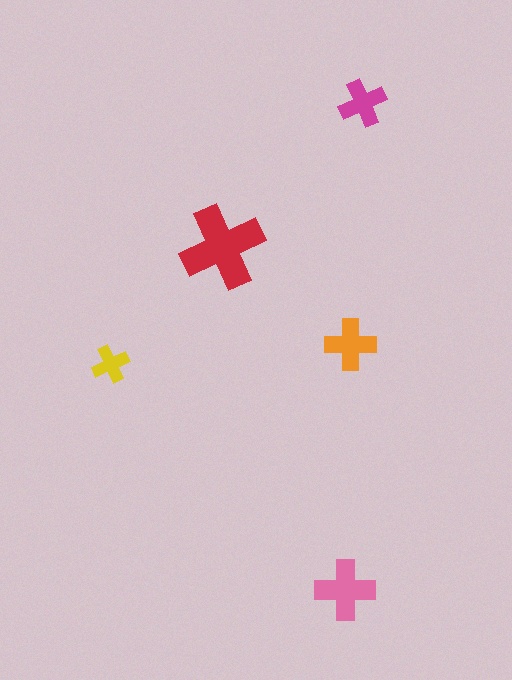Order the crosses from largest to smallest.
the red one, the pink one, the orange one, the magenta one, the yellow one.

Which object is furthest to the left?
The yellow cross is leftmost.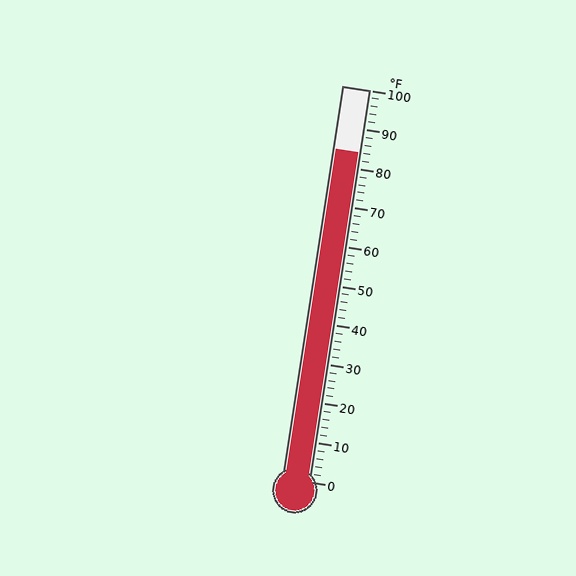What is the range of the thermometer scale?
The thermometer scale ranges from 0°F to 100°F.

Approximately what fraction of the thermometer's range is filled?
The thermometer is filled to approximately 85% of its range.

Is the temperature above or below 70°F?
The temperature is above 70°F.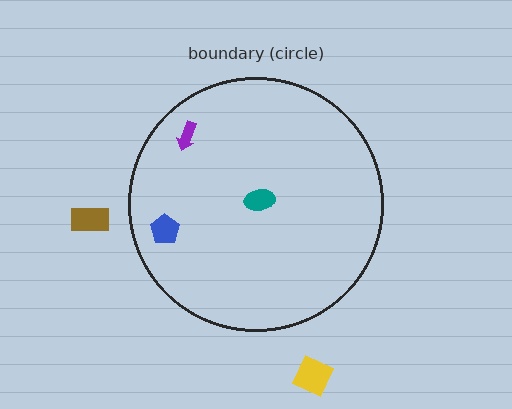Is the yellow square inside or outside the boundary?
Outside.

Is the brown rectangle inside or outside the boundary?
Outside.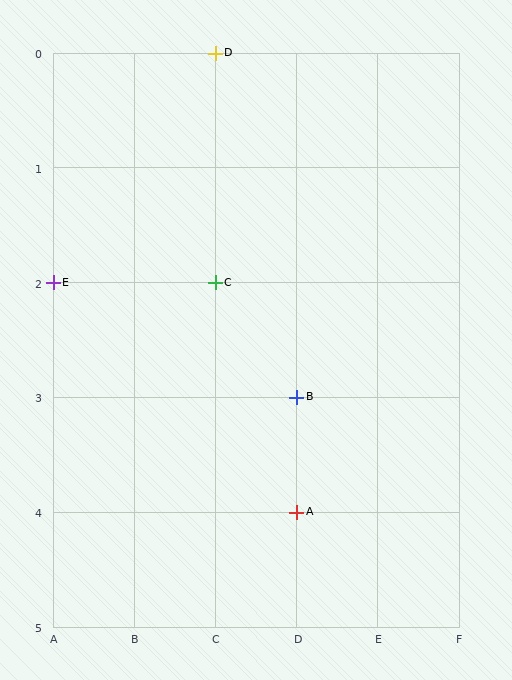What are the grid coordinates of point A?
Point A is at grid coordinates (D, 4).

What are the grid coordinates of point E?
Point E is at grid coordinates (A, 2).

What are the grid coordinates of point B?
Point B is at grid coordinates (D, 3).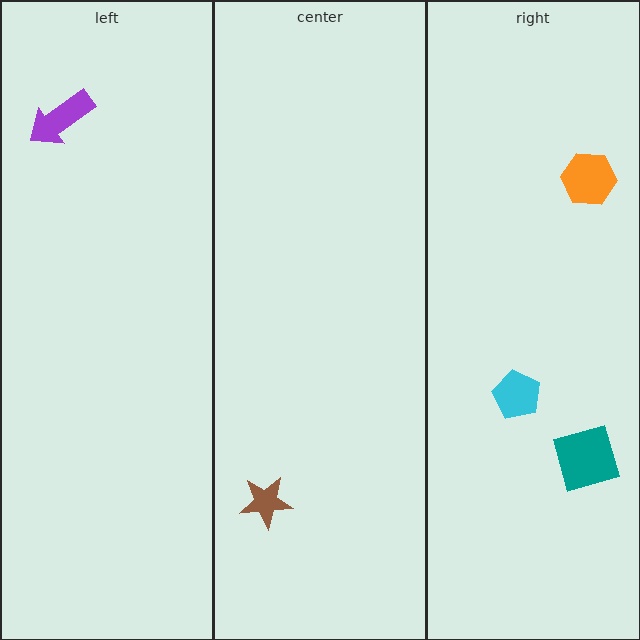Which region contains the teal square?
The right region.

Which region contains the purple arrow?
The left region.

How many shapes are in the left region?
1.